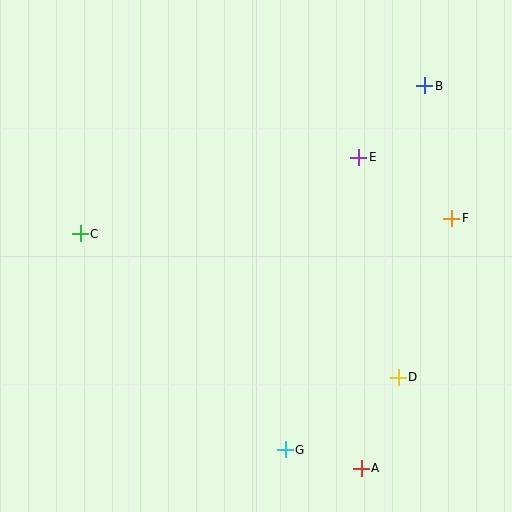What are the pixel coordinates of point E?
Point E is at (359, 157).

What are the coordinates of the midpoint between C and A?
The midpoint between C and A is at (221, 351).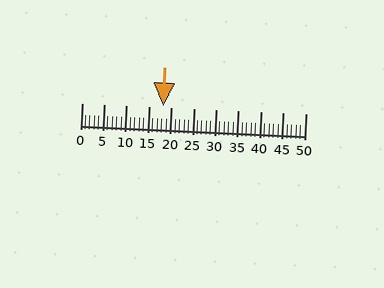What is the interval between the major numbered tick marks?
The major tick marks are spaced 5 units apart.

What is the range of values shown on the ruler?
The ruler shows values from 0 to 50.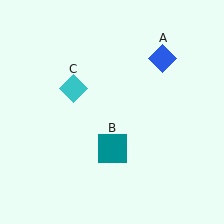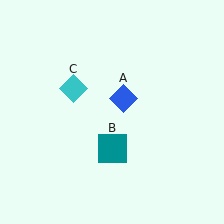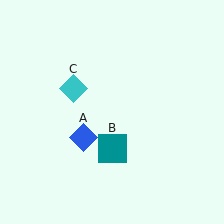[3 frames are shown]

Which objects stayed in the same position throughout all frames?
Teal square (object B) and cyan diamond (object C) remained stationary.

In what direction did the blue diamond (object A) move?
The blue diamond (object A) moved down and to the left.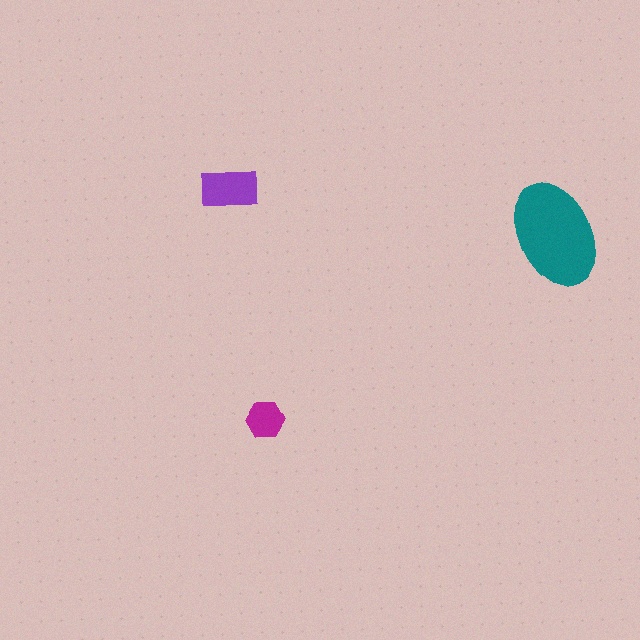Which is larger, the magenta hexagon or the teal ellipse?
The teal ellipse.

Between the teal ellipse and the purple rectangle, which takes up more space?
The teal ellipse.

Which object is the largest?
The teal ellipse.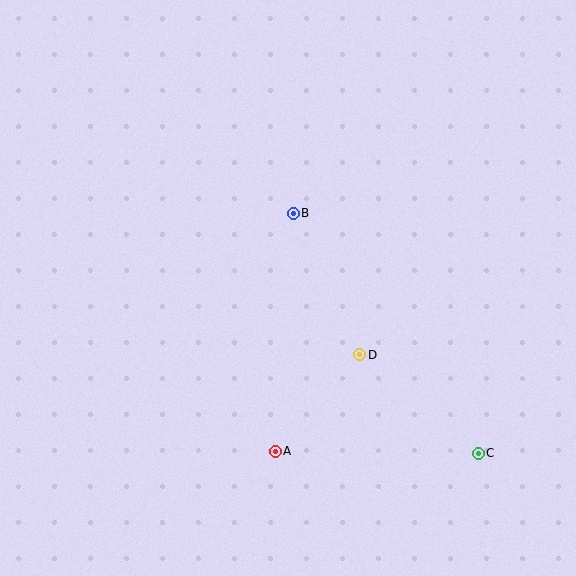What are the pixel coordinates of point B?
Point B is at (293, 213).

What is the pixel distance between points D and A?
The distance between D and A is 128 pixels.